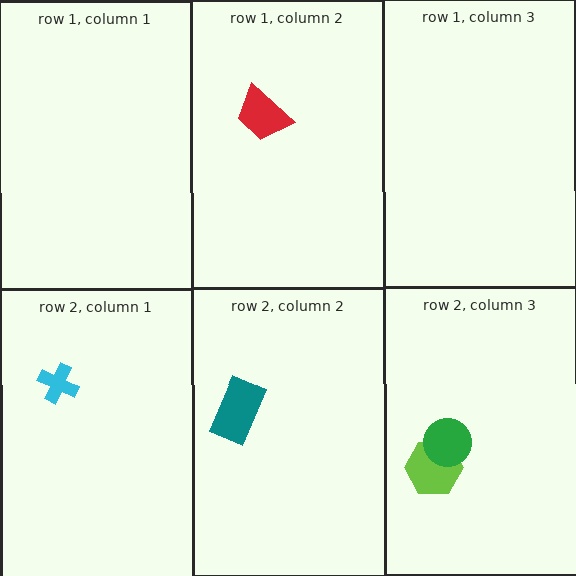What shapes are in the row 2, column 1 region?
The cyan cross.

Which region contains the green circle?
The row 2, column 3 region.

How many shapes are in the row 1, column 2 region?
1.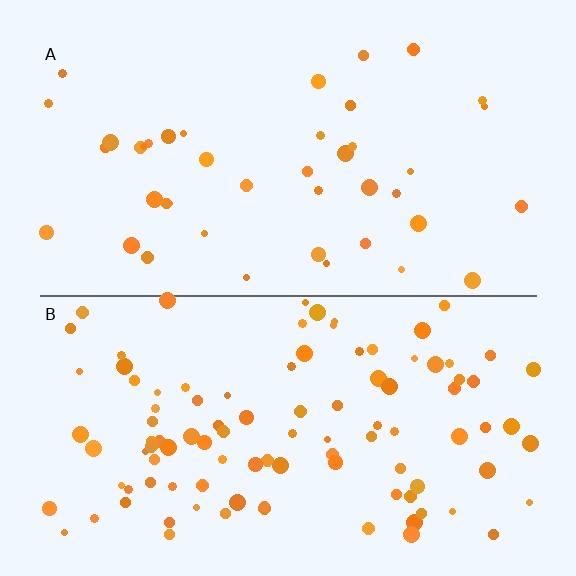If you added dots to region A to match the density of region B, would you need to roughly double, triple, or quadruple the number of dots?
Approximately double.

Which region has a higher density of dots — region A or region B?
B (the bottom).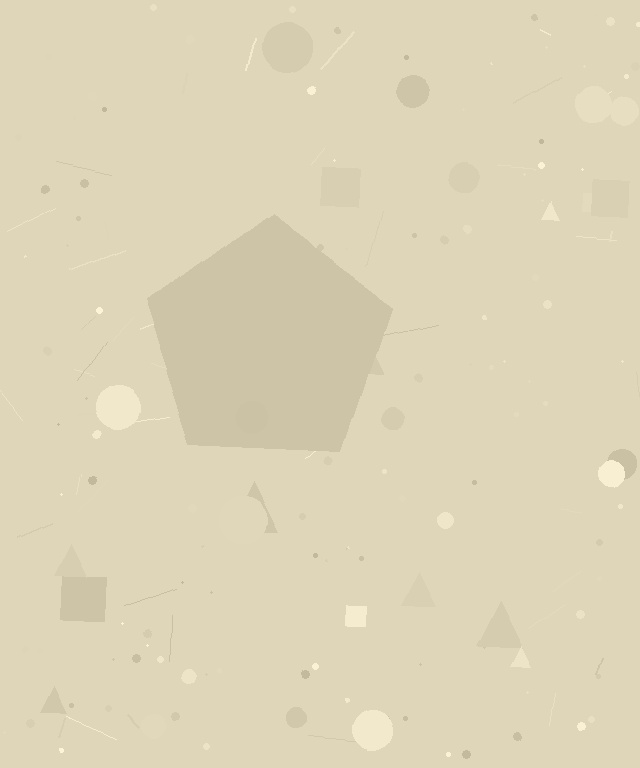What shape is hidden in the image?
A pentagon is hidden in the image.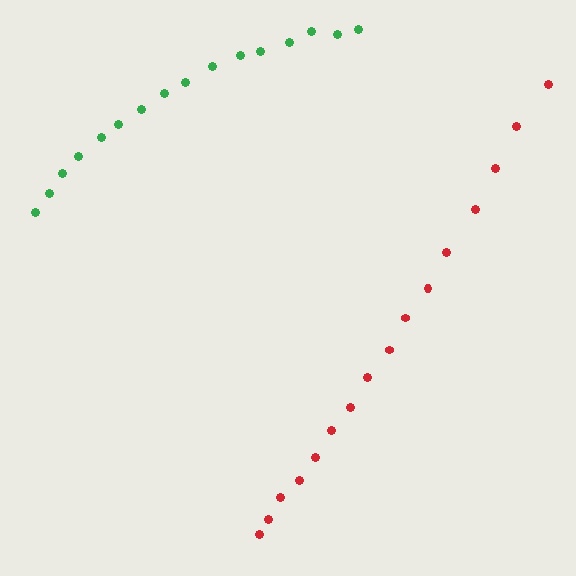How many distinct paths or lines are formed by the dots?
There are 2 distinct paths.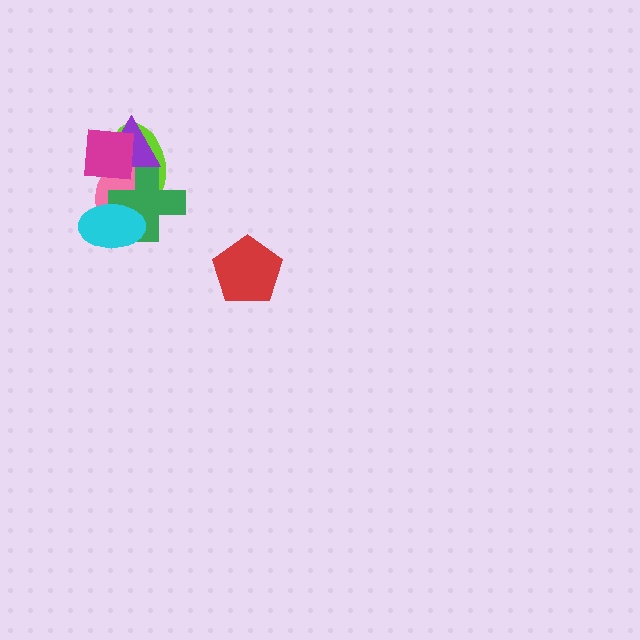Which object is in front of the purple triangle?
The magenta square is in front of the purple triangle.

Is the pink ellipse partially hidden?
Yes, it is partially covered by another shape.